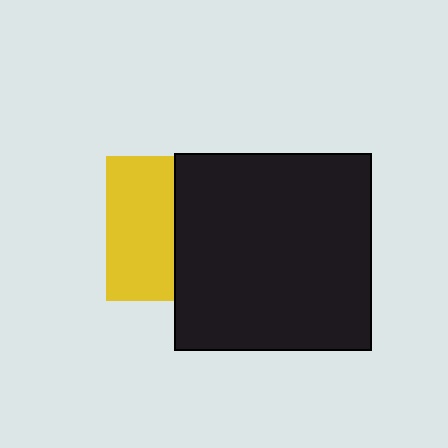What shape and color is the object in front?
The object in front is a black square.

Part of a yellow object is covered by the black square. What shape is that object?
It is a square.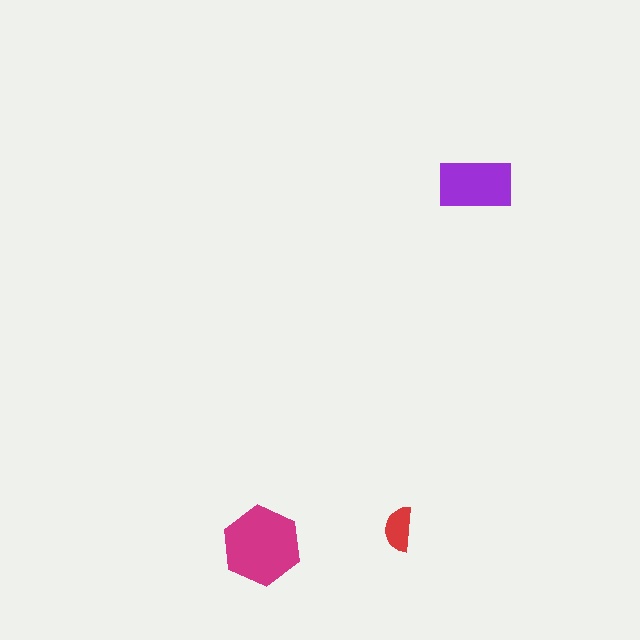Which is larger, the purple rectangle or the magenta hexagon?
The magenta hexagon.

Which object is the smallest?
The red semicircle.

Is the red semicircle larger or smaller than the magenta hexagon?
Smaller.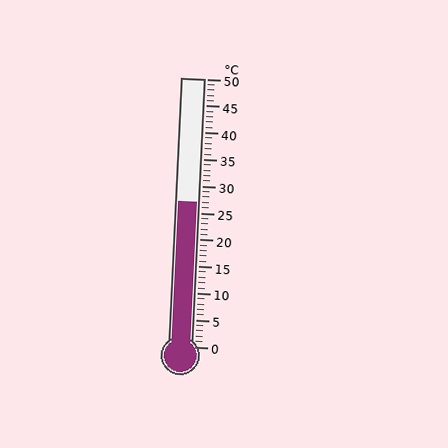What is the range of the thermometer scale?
The thermometer scale ranges from 0°C to 50°C.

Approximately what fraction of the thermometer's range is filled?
The thermometer is filled to approximately 55% of its range.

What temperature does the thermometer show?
The thermometer shows approximately 27°C.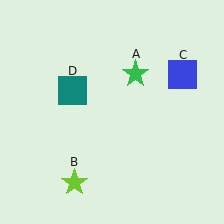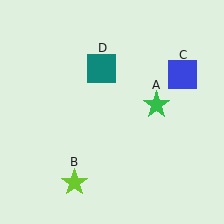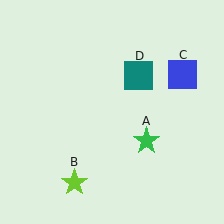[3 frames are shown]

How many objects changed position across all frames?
2 objects changed position: green star (object A), teal square (object D).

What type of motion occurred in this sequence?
The green star (object A), teal square (object D) rotated clockwise around the center of the scene.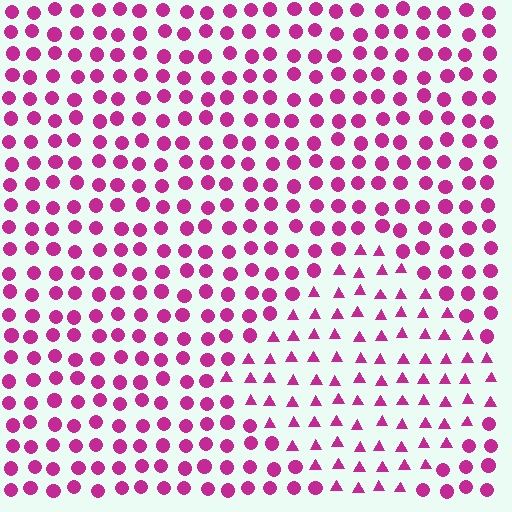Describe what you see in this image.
The image is filled with small magenta elements arranged in a uniform grid. A diamond-shaped region contains triangles, while the surrounding area contains circles. The boundary is defined purely by the change in element shape.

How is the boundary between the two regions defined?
The boundary is defined by a change in element shape: triangles inside vs. circles outside. All elements share the same color and spacing.